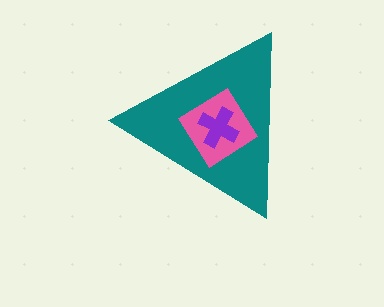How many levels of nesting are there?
3.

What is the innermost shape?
The purple cross.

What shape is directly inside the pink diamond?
The purple cross.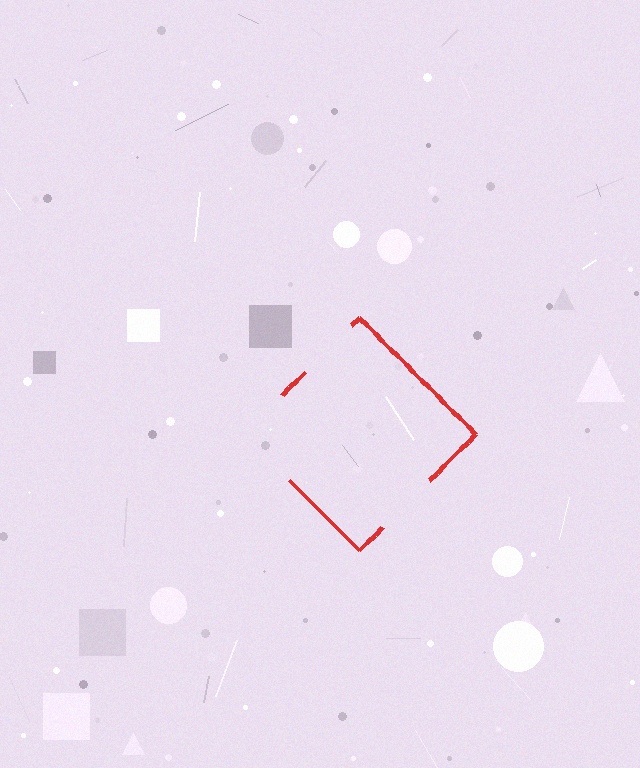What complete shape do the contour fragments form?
The contour fragments form a diamond.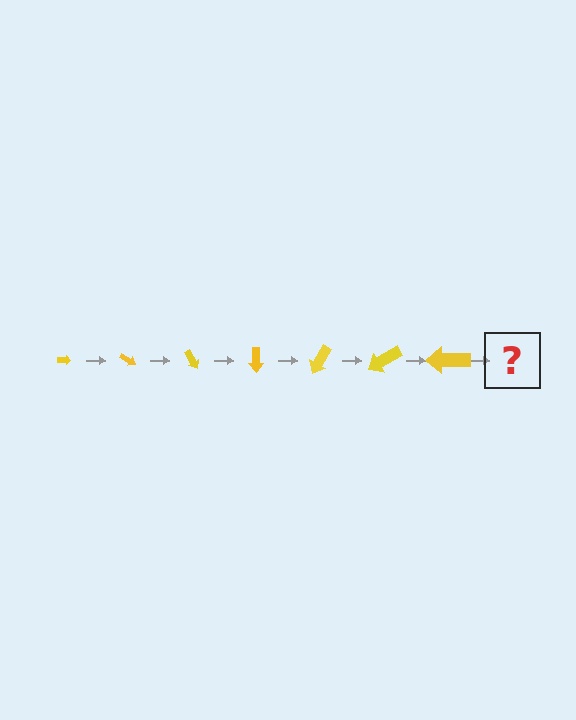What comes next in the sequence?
The next element should be an arrow, larger than the previous one and rotated 210 degrees from the start.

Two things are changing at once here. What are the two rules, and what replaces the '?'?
The two rules are that the arrow grows larger each step and it rotates 30 degrees each step. The '?' should be an arrow, larger than the previous one and rotated 210 degrees from the start.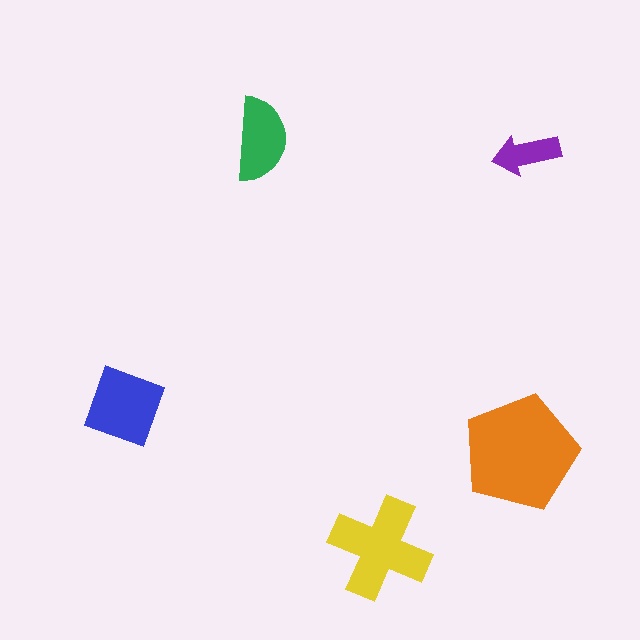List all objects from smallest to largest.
The purple arrow, the green semicircle, the blue square, the yellow cross, the orange pentagon.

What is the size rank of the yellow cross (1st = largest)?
2nd.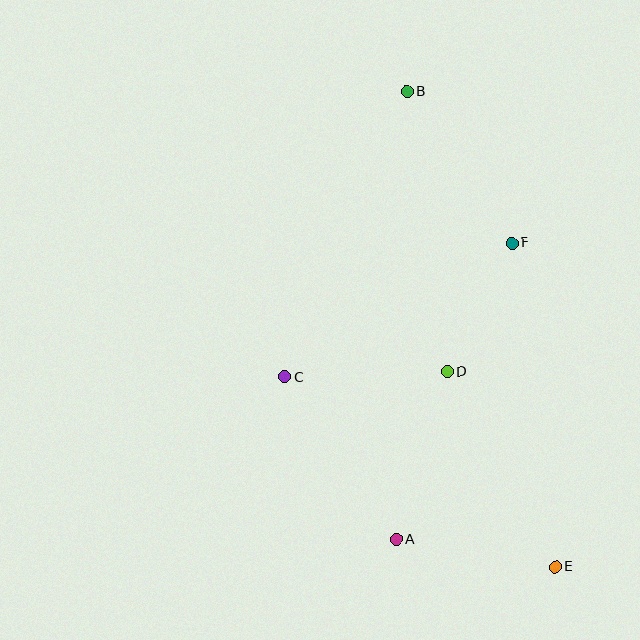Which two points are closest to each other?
Points D and F are closest to each other.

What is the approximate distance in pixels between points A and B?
The distance between A and B is approximately 448 pixels.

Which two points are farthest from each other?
Points B and E are farthest from each other.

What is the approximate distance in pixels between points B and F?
The distance between B and F is approximately 185 pixels.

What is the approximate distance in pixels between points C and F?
The distance between C and F is approximately 264 pixels.